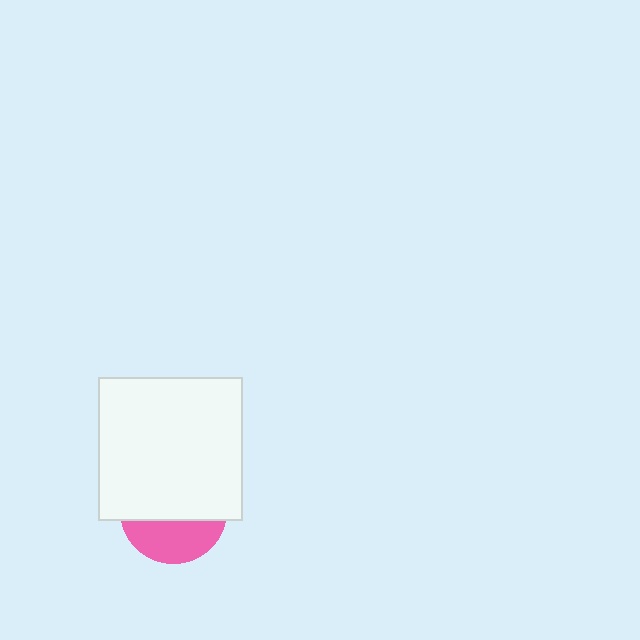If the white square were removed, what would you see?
You would see the complete pink circle.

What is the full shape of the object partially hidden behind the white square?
The partially hidden object is a pink circle.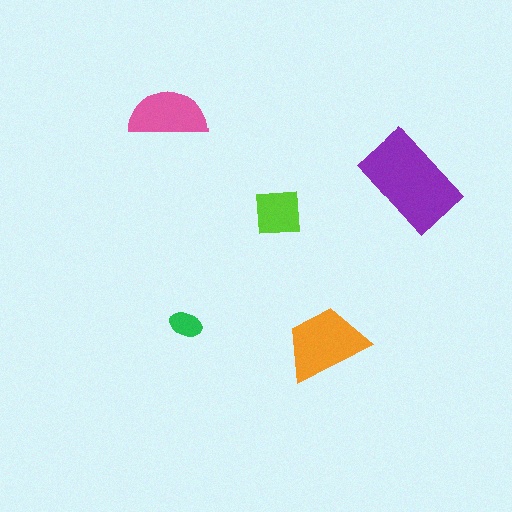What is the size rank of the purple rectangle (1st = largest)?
1st.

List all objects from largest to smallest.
The purple rectangle, the orange trapezoid, the pink semicircle, the lime square, the green ellipse.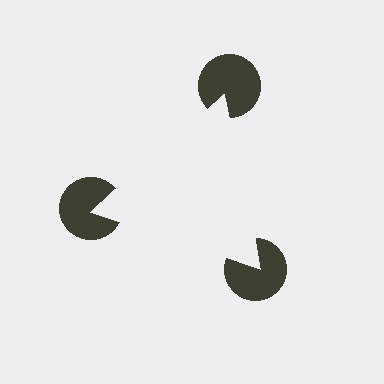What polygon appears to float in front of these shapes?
An illusory triangle — its edges are inferred from the aligned wedge cuts in the pac-man discs, not physically drawn.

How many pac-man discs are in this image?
There are 3 — one at each vertex of the illusory triangle.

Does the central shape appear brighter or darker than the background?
It typically appears slightly brighter than the background, even though no actual brightness change is drawn.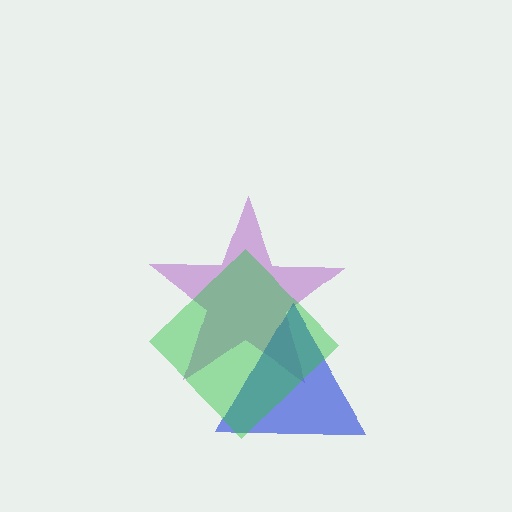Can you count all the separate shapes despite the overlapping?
Yes, there are 3 separate shapes.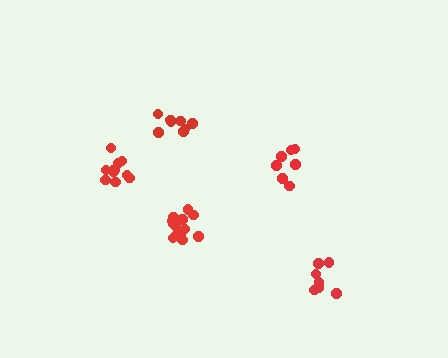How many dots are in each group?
Group 1: 8 dots, Group 2: 13 dots, Group 3: 8 dots, Group 4: 7 dots, Group 5: 11 dots (47 total).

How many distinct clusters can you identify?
There are 5 distinct clusters.